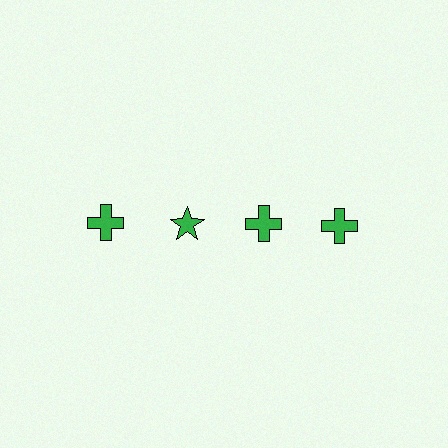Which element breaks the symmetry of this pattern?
The green star in the top row, second from left column breaks the symmetry. All other shapes are green crosses.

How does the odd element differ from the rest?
It has a different shape: star instead of cross.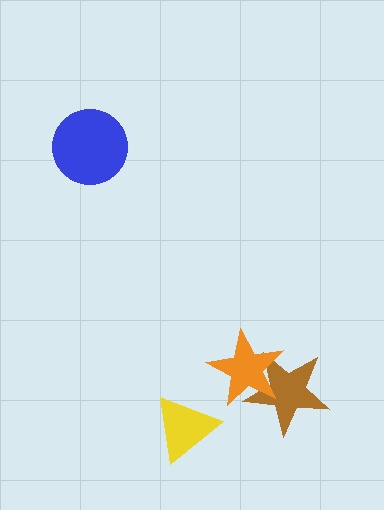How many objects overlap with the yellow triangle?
0 objects overlap with the yellow triangle.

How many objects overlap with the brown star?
1 object overlaps with the brown star.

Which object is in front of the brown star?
The orange star is in front of the brown star.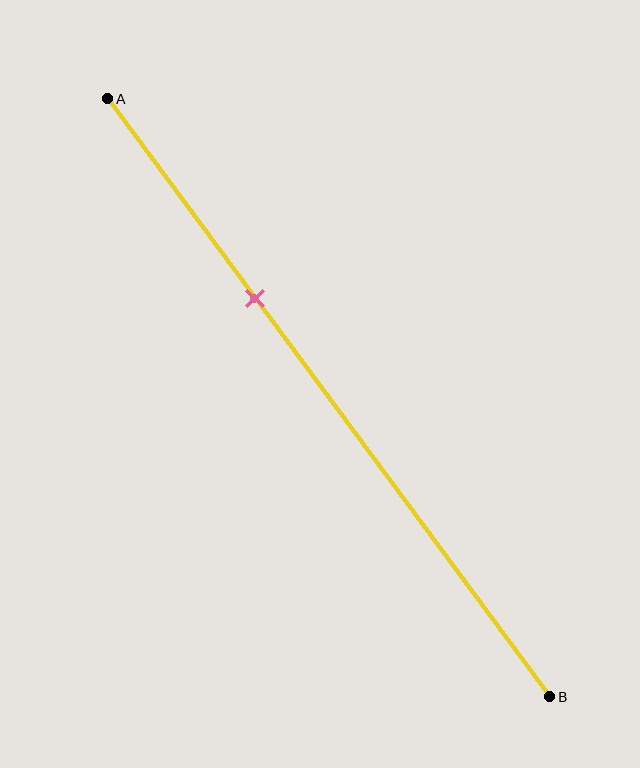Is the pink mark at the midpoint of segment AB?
No, the mark is at about 35% from A, not at the 50% midpoint.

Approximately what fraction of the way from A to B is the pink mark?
The pink mark is approximately 35% of the way from A to B.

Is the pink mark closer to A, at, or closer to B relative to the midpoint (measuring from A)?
The pink mark is closer to point A than the midpoint of segment AB.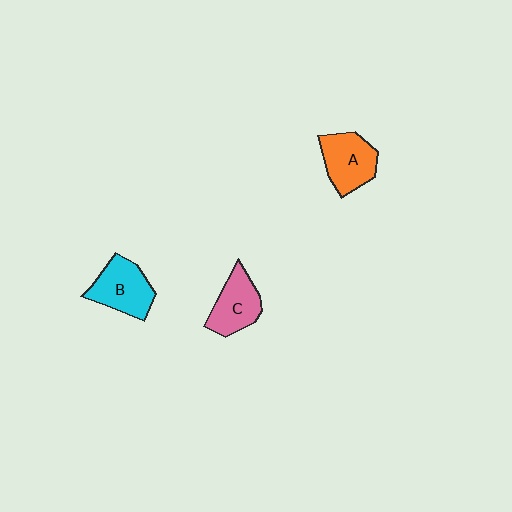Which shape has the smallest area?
Shape C (pink).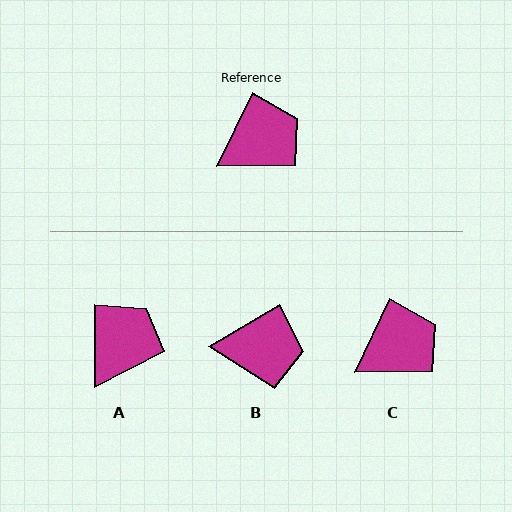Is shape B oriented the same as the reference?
No, it is off by about 33 degrees.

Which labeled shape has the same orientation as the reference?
C.